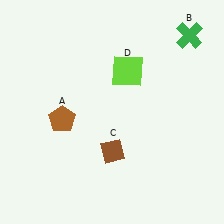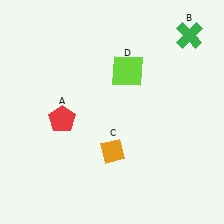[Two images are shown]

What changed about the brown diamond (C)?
In Image 1, C is brown. In Image 2, it changed to orange.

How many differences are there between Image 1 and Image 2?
There are 2 differences between the two images.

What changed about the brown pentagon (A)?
In Image 1, A is brown. In Image 2, it changed to red.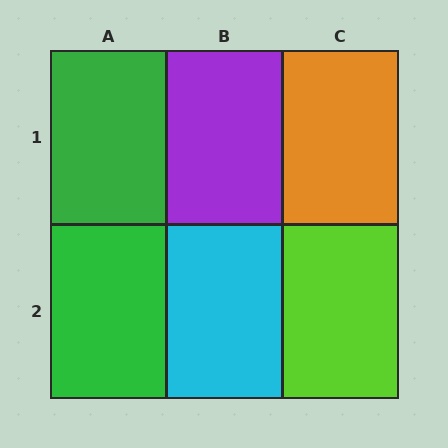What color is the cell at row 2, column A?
Green.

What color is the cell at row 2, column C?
Lime.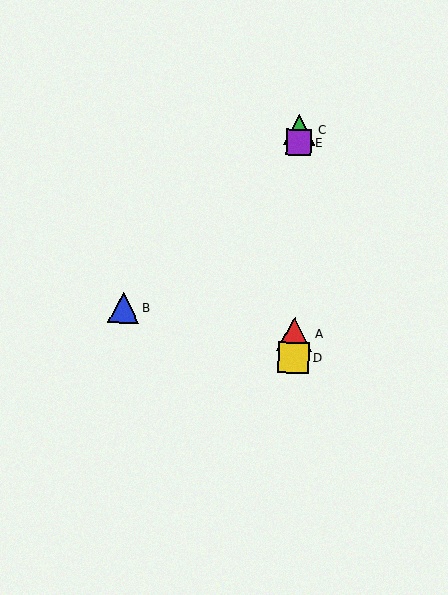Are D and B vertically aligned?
No, D is at x≈294 and B is at x≈124.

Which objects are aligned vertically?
Objects A, C, D, E are aligned vertically.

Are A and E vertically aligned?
Yes, both are at x≈294.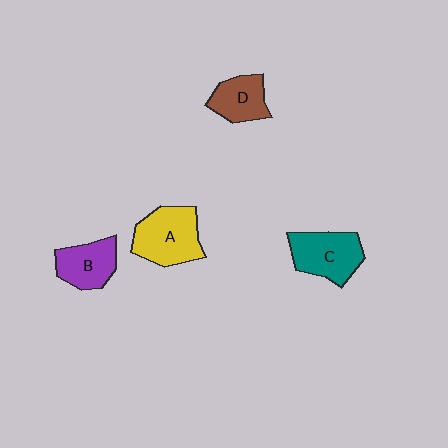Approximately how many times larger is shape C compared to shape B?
Approximately 1.2 times.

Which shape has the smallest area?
Shape D (brown).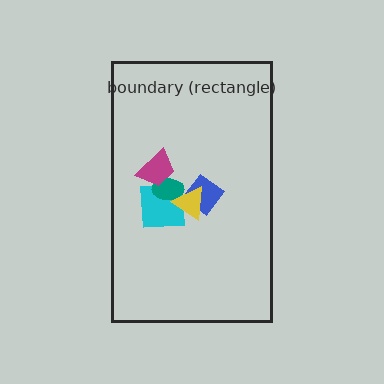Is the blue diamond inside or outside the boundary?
Inside.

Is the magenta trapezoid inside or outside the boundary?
Inside.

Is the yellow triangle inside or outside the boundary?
Inside.